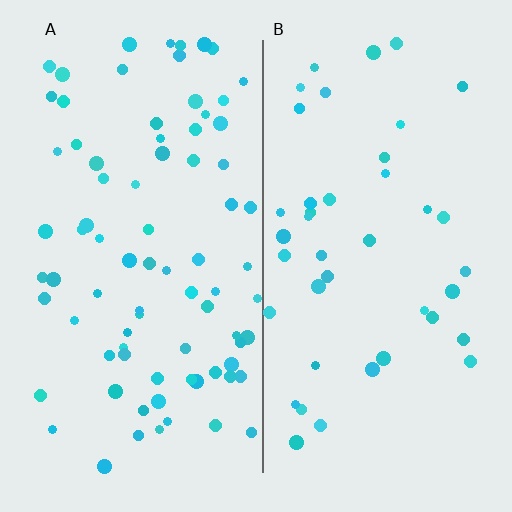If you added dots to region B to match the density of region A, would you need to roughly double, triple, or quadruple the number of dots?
Approximately double.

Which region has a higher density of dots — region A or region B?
A (the left).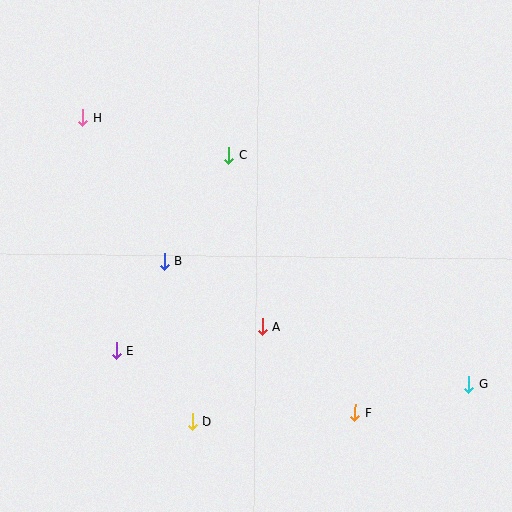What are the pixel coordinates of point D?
Point D is at (193, 422).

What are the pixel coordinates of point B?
Point B is at (164, 261).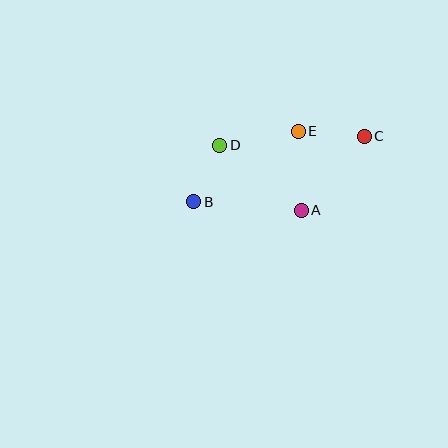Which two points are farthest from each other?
Points B and C are farthest from each other.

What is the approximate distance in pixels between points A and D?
The distance between A and D is approximately 104 pixels.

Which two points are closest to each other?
Points B and D are closest to each other.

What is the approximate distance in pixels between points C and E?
The distance between C and E is approximately 66 pixels.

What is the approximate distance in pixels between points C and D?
The distance between C and D is approximately 145 pixels.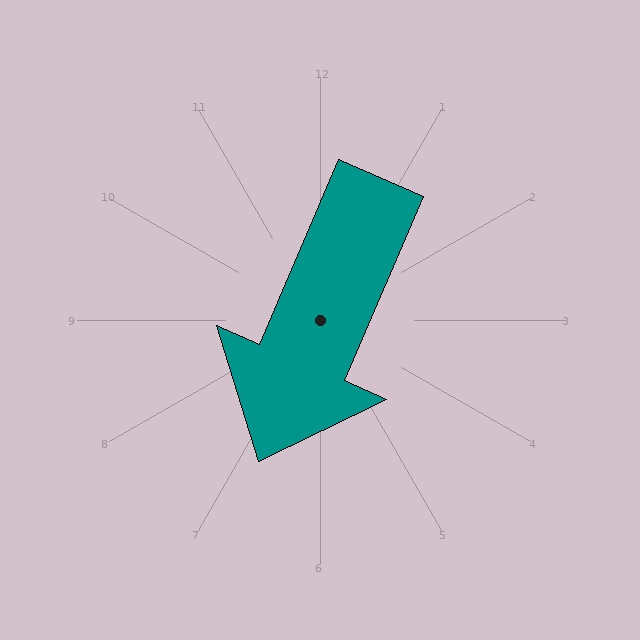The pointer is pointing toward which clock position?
Roughly 7 o'clock.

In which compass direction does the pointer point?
Southwest.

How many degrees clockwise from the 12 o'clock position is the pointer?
Approximately 203 degrees.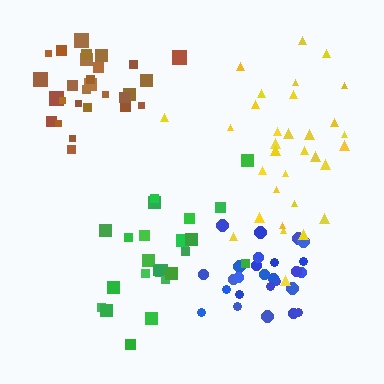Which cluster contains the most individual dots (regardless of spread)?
Yellow (32).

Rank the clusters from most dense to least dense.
blue, brown, green, yellow.